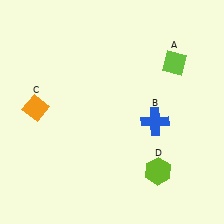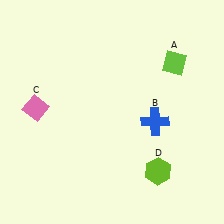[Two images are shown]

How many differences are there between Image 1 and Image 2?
There is 1 difference between the two images.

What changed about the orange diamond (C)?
In Image 1, C is orange. In Image 2, it changed to pink.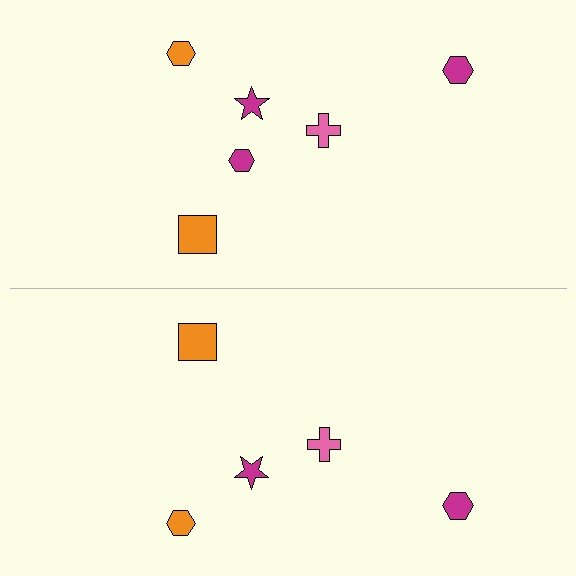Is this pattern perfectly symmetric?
No, the pattern is not perfectly symmetric. A magenta hexagon is missing from the bottom side.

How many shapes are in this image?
There are 11 shapes in this image.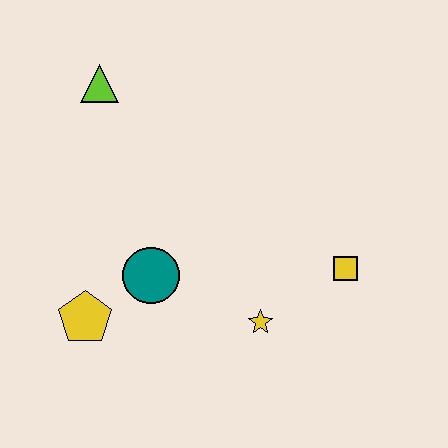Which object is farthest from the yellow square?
The lime triangle is farthest from the yellow square.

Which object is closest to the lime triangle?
The teal circle is closest to the lime triangle.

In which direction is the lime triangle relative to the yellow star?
The lime triangle is above the yellow star.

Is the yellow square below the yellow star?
No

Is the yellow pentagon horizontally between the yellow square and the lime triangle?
No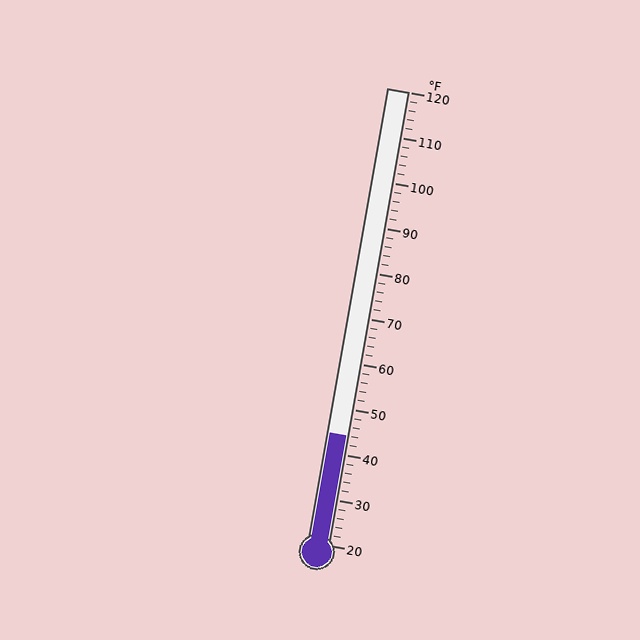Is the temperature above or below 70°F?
The temperature is below 70°F.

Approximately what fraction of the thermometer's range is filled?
The thermometer is filled to approximately 25% of its range.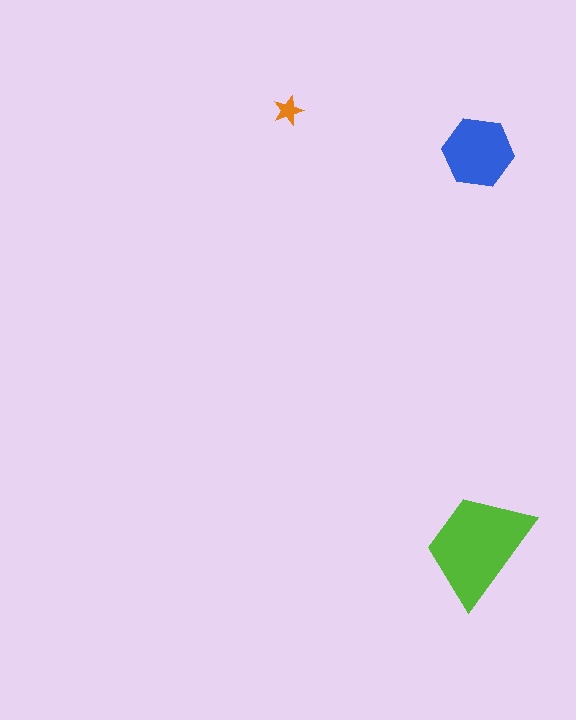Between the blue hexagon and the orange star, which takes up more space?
The blue hexagon.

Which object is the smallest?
The orange star.